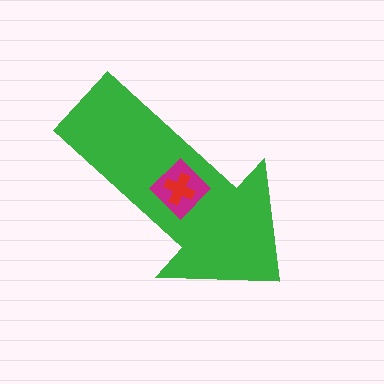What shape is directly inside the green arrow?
The magenta diamond.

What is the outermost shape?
The green arrow.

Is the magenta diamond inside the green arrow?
Yes.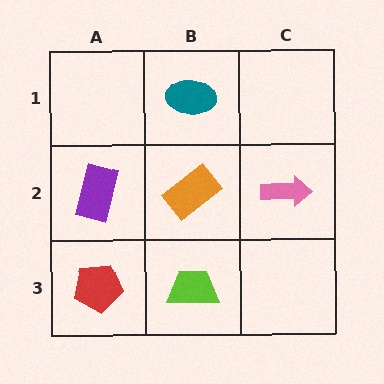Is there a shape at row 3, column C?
No, that cell is empty.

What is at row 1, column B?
A teal ellipse.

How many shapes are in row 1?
1 shape.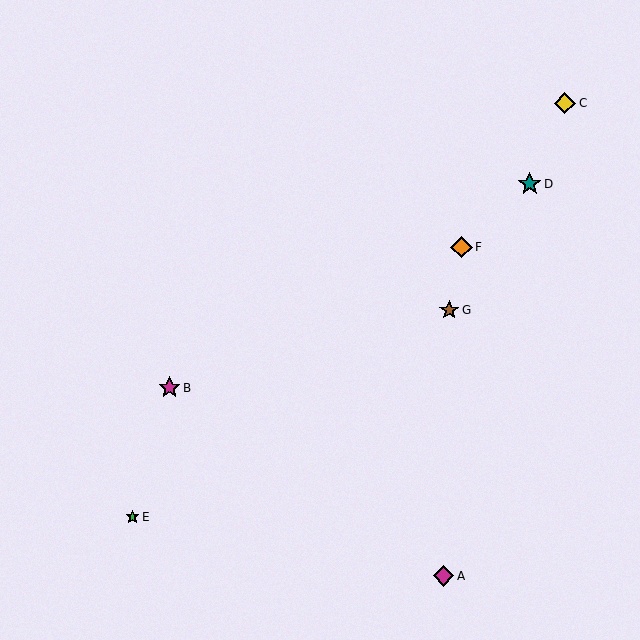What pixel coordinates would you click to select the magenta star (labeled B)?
Click at (170, 388) to select the magenta star B.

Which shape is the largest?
The teal star (labeled D) is the largest.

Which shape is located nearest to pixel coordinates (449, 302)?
The brown star (labeled G) at (449, 310) is nearest to that location.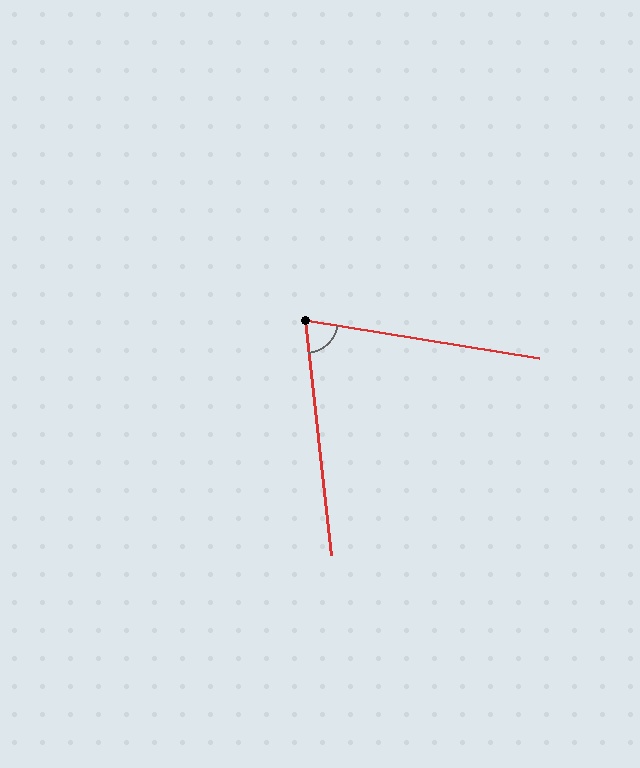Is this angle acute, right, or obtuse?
It is acute.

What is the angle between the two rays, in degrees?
Approximately 74 degrees.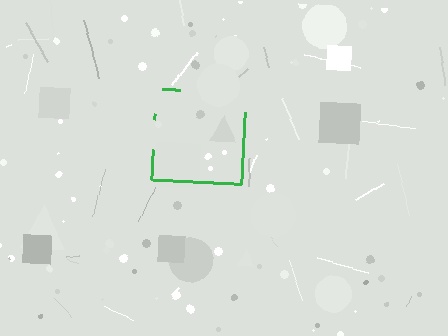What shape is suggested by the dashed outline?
The dashed outline suggests a square.